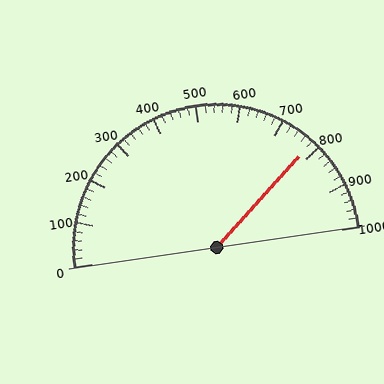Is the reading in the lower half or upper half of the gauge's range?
The reading is in the upper half of the range (0 to 1000).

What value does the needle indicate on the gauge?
The needle indicates approximately 780.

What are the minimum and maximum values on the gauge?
The gauge ranges from 0 to 1000.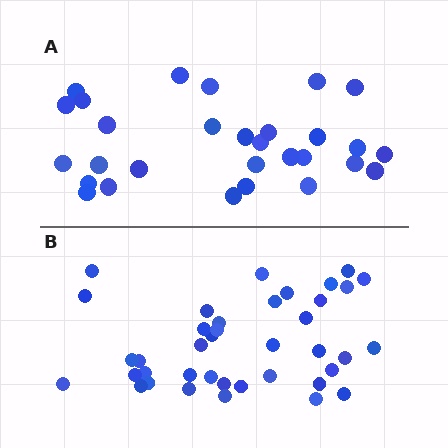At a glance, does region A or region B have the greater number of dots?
Region B (the bottom region) has more dots.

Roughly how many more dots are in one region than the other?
Region B has roughly 10 or so more dots than region A.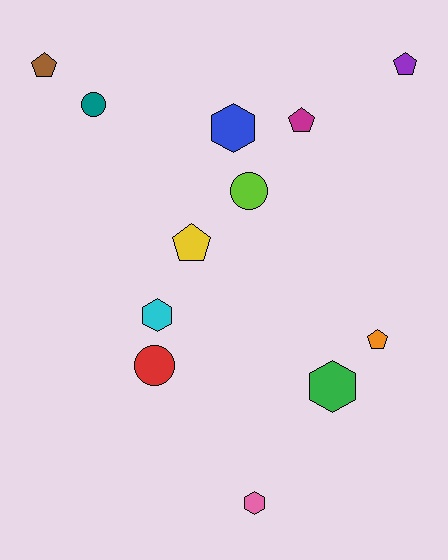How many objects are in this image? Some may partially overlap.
There are 12 objects.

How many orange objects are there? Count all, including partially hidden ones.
There is 1 orange object.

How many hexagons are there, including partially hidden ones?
There are 4 hexagons.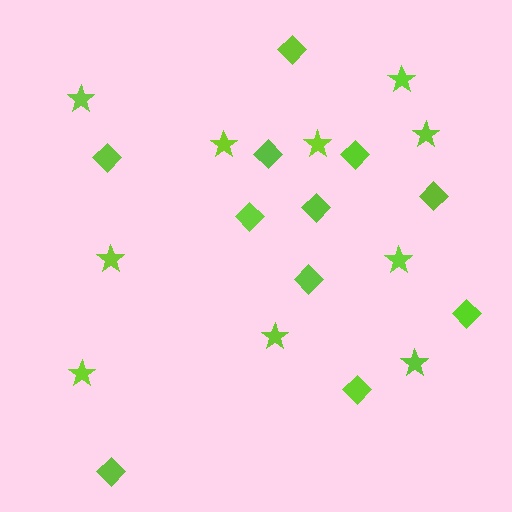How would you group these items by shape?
There are 2 groups: one group of stars (10) and one group of diamonds (11).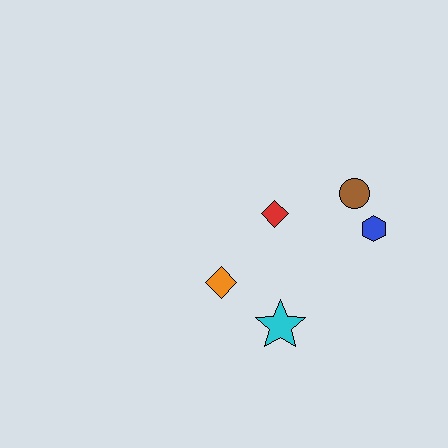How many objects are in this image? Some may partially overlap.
There are 5 objects.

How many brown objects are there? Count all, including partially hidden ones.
There is 1 brown object.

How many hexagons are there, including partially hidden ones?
There is 1 hexagon.